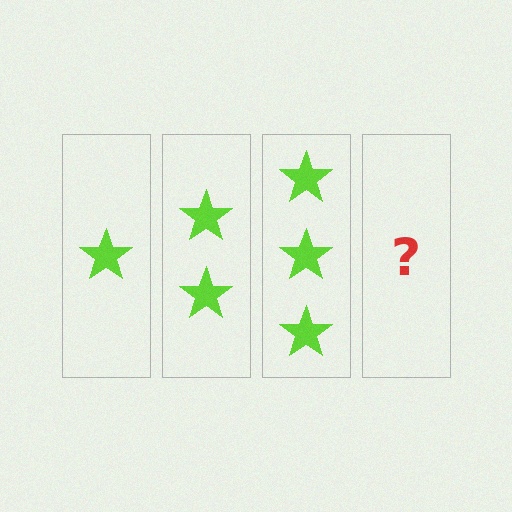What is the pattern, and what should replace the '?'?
The pattern is that each step adds one more star. The '?' should be 4 stars.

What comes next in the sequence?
The next element should be 4 stars.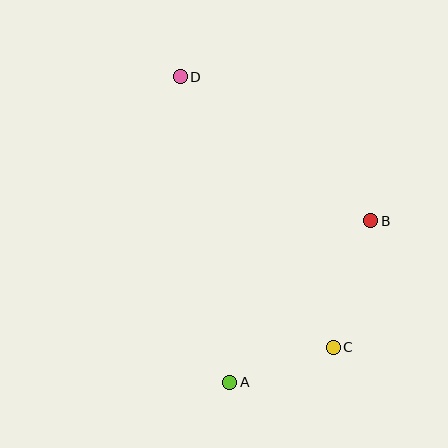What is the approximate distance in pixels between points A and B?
The distance between A and B is approximately 214 pixels.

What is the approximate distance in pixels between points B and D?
The distance between B and D is approximately 239 pixels.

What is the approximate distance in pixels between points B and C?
The distance between B and C is approximately 132 pixels.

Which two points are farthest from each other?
Points C and D are farthest from each other.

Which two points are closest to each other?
Points A and C are closest to each other.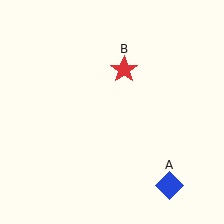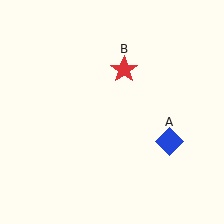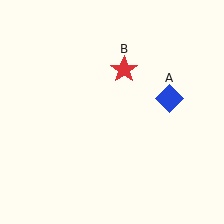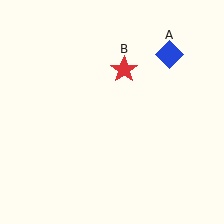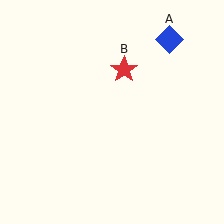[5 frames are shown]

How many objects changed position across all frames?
1 object changed position: blue diamond (object A).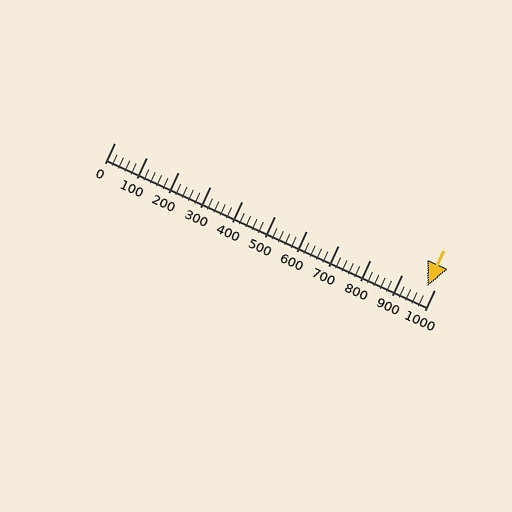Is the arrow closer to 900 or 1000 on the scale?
The arrow is closer to 1000.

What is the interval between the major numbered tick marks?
The major tick marks are spaced 100 units apart.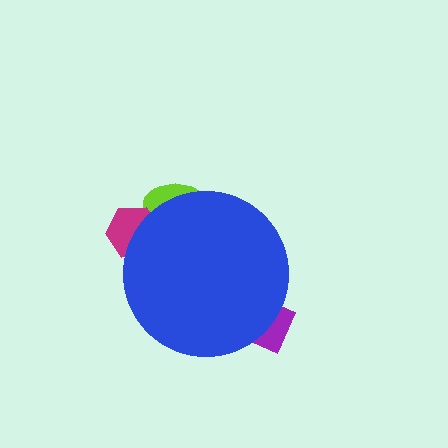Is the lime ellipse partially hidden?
Yes, the lime ellipse is partially hidden behind the blue circle.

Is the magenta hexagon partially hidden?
Yes, the magenta hexagon is partially hidden behind the blue circle.